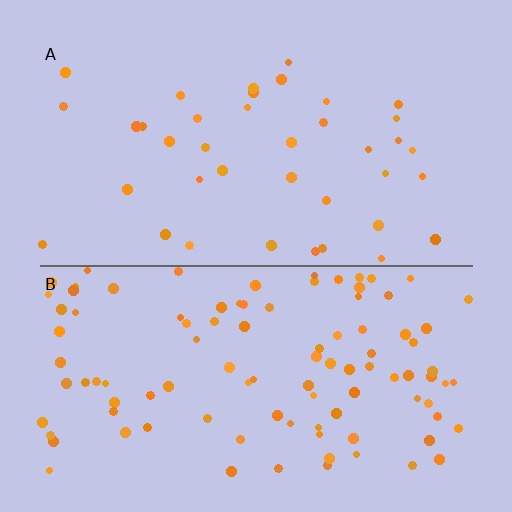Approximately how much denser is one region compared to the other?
Approximately 2.6× — region B over region A.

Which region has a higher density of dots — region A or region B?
B (the bottom).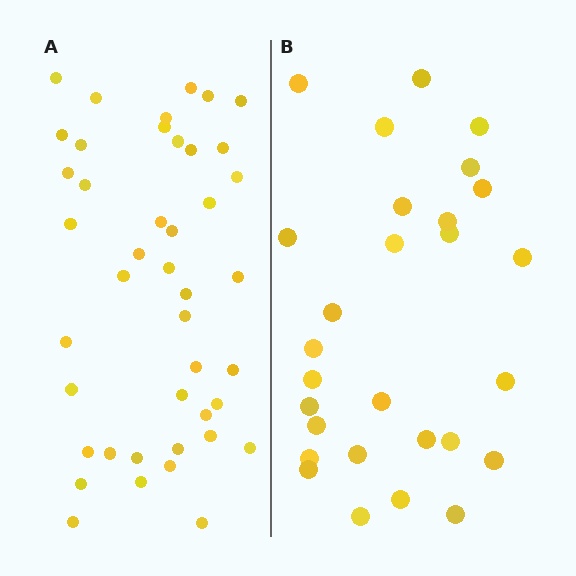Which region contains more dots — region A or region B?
Region A (the left region) has more dots.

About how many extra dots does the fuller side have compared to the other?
Region A has approximately 15 more dots than region B.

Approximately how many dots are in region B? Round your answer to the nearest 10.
About 30 dots. (The exact count is 28, which rounds to 30.)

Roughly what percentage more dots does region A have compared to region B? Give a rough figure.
About 55% more.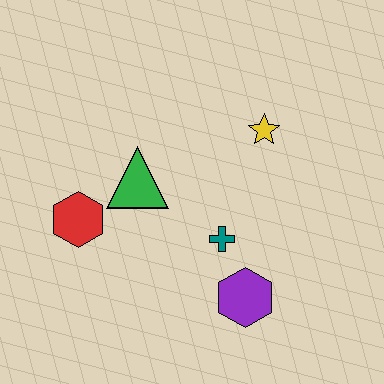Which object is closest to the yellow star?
The teal cross is closest to the yellow star.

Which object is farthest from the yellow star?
The red hexagon is farthest from the yellow star.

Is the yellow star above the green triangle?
Yes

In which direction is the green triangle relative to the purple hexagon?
The green triangle is above the purple hexagon.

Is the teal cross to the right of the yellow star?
No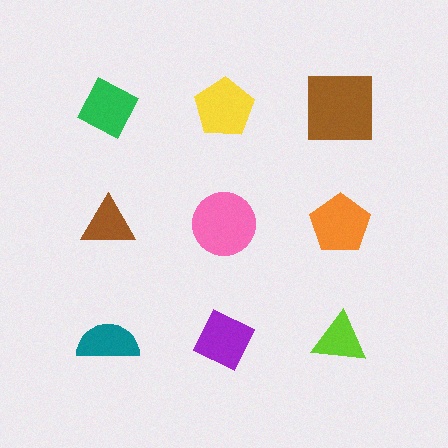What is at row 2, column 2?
A pink circle.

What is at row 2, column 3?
An orange pentagon.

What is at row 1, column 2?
A yellow pentagon.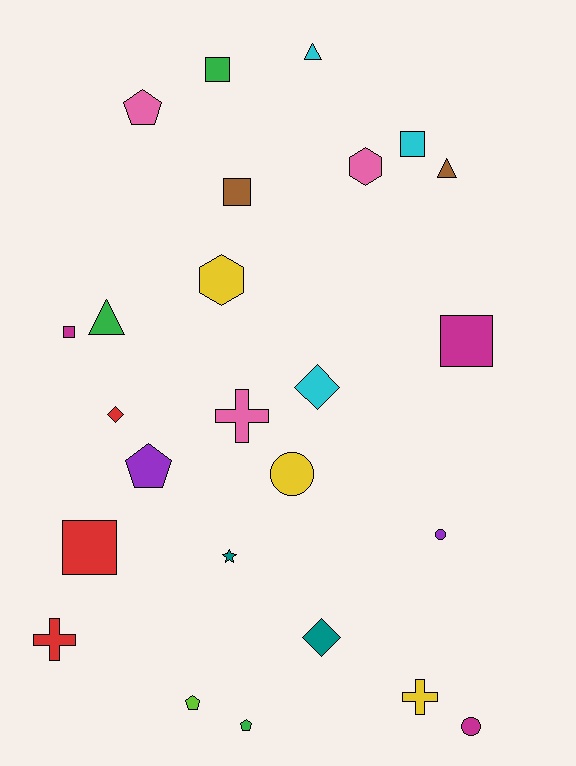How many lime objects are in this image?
There is 1 lime object.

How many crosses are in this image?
There are 3 crosses.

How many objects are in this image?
There are 25 objects.